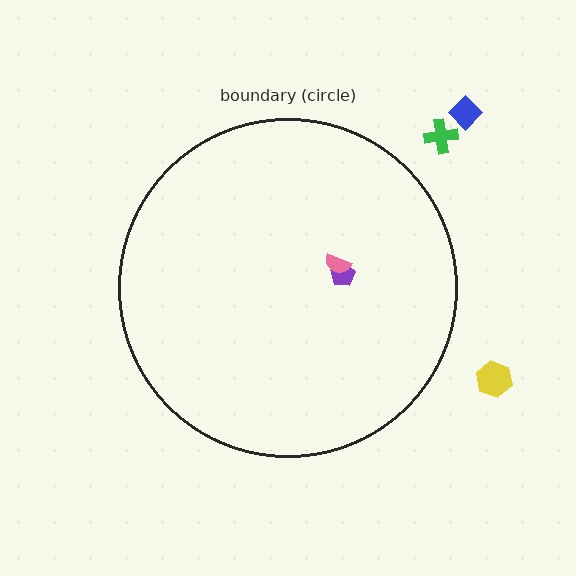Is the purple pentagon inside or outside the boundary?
Inside.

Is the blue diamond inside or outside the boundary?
Outside.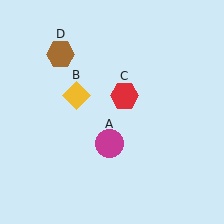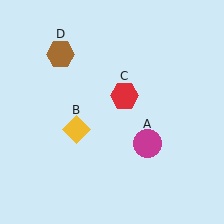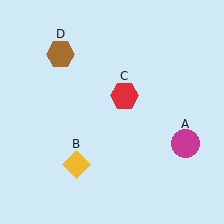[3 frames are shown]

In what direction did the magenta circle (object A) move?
The magenta circle (object A) moved right.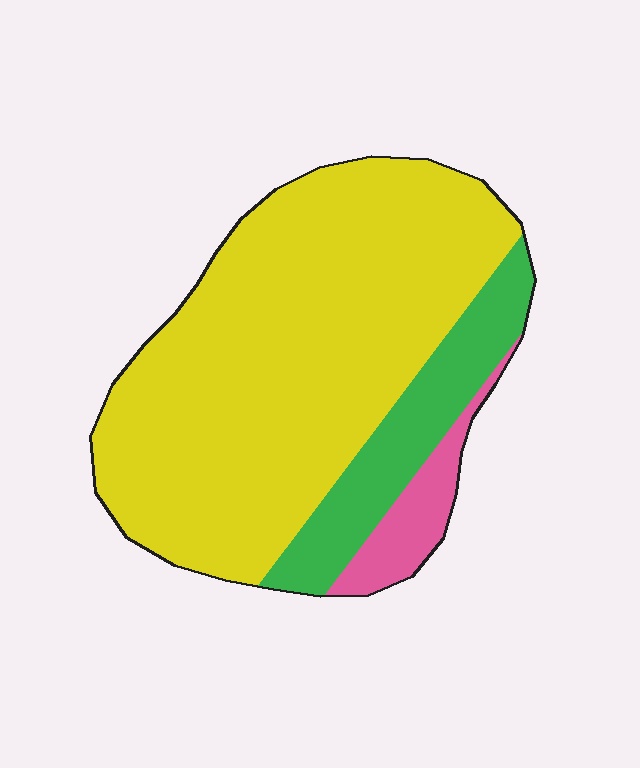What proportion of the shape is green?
Green covers 17% of the shape.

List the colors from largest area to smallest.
From largest to smallest: yellow, green, pink.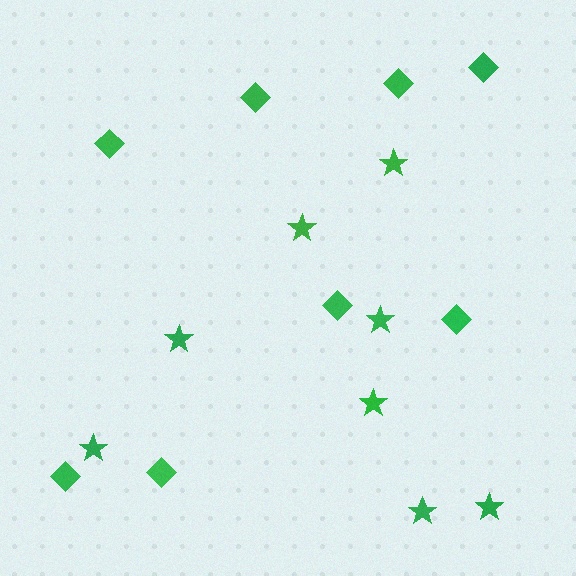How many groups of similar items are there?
There are 2 groups: one group of stars (8) and one group of diamonds (8).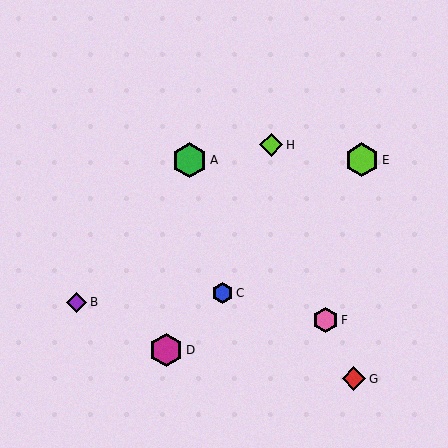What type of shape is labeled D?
Shape D is a magenta hexagon.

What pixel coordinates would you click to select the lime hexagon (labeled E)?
Click at (362, 160) to select the lime hexagon E.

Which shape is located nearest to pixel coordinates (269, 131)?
The lime diamond (labeled H) at (271, 145) is nearest to that location.